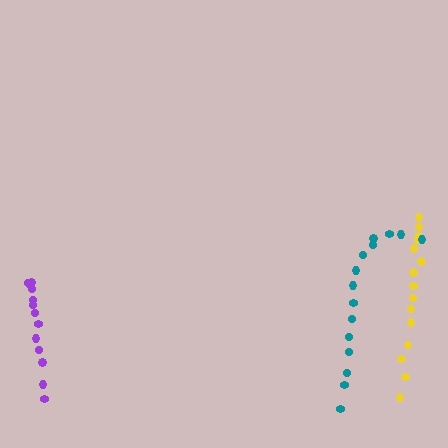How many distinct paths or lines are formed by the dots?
There are 3 distinct paths.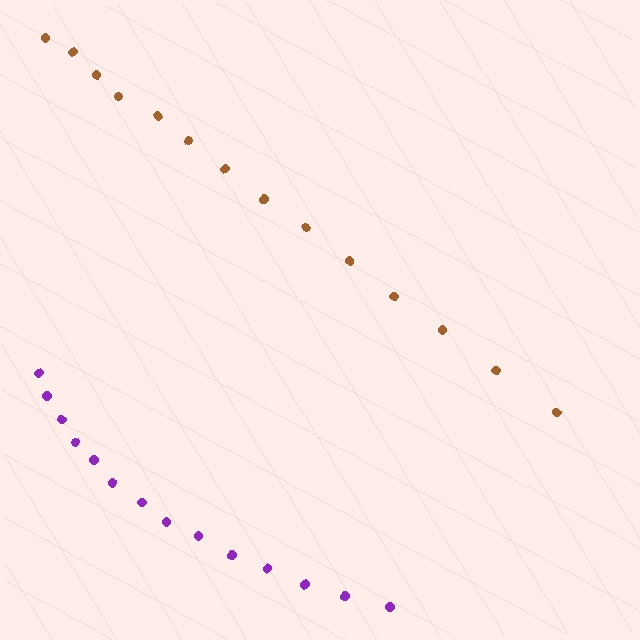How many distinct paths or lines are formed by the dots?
There are 2 distinct paths.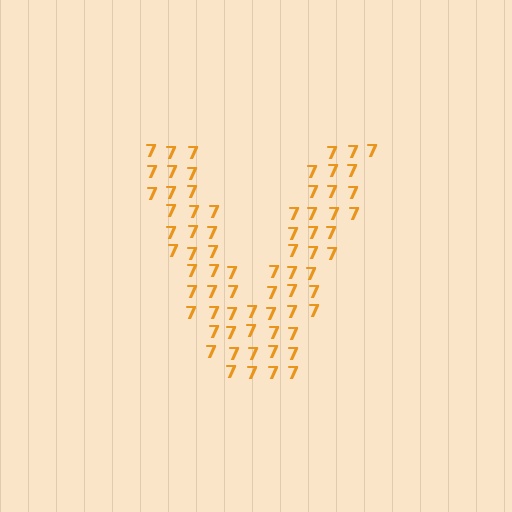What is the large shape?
The large shape is the letter V.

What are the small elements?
The small elements are digit 7's.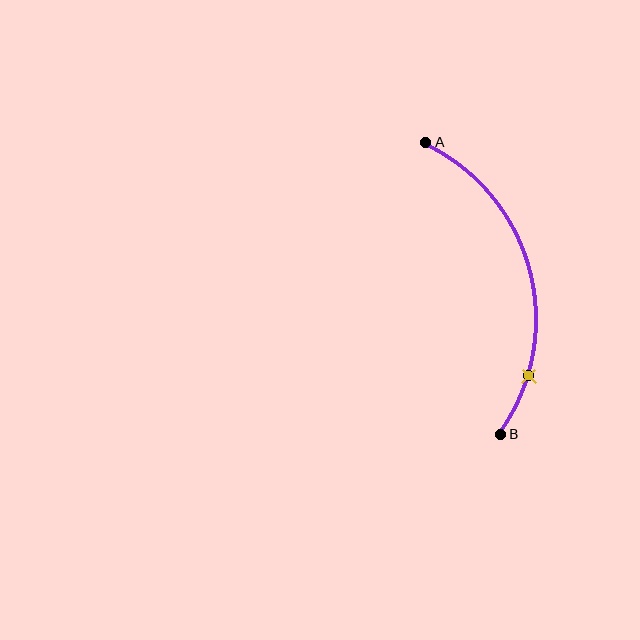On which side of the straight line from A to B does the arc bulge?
The arc bulges to the right of the straight line connecting A and B.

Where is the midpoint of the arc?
The arc midpoint is the point on the curve farthest from the straight line joining A and B. It sits to the right of that line.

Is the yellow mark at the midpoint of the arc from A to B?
No. The yellow mark lies on the arc but is closer to endpoint B. The arc midpoint would be at the point on the curve equidistant along the arc from both A and B.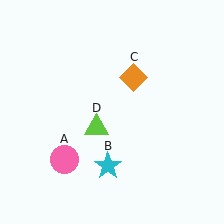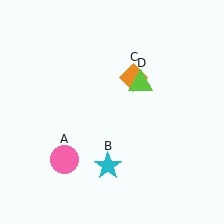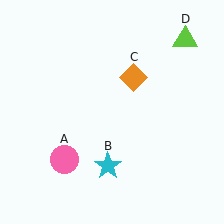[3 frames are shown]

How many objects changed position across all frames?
1 object changed position: lime triangle (object D).